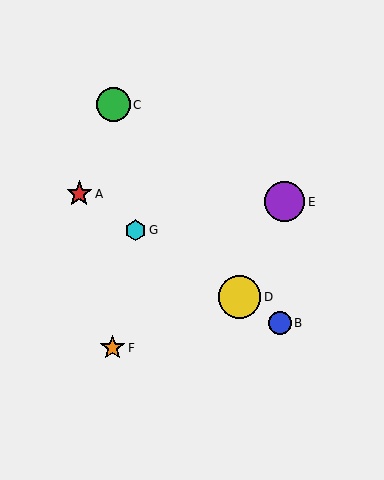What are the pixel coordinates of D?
Object D is at (240, 297).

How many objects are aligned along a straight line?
4 objects (A, B, D, G) are aligned along a straight line.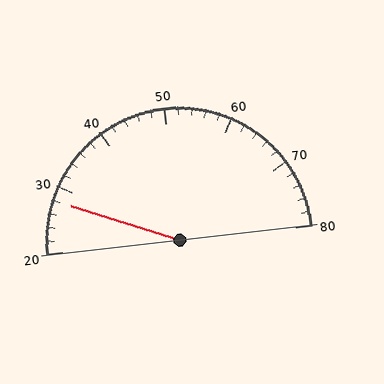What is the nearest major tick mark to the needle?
The nearest major tick mark is 30.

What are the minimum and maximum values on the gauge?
The gauge ranges from 20 to 80.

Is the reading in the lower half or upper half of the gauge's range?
The reading is in the lower half of the range (20 to 80).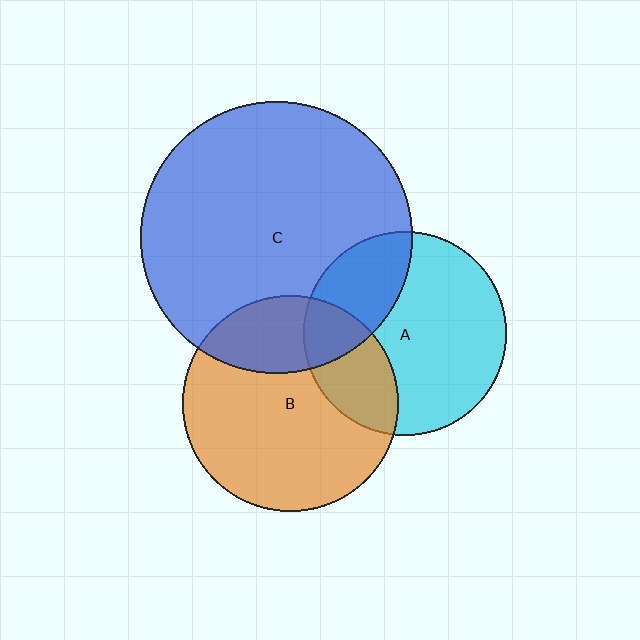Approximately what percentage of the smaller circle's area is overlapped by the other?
Approximately 30%.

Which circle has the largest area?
Circle C (blue).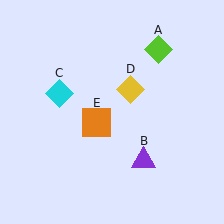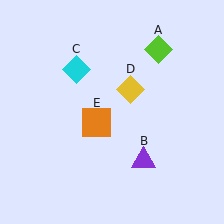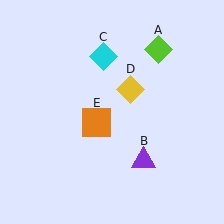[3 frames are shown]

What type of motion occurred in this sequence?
The cyan diamond (object C) rotated clockwise around the center of the scene.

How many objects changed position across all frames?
1 object changed position: cyan diamond (object C).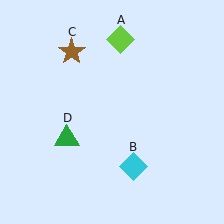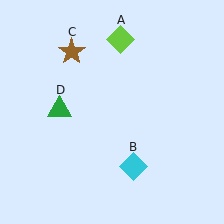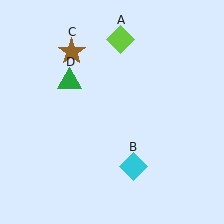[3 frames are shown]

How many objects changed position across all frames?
1 object changed position: green triangle (object D).